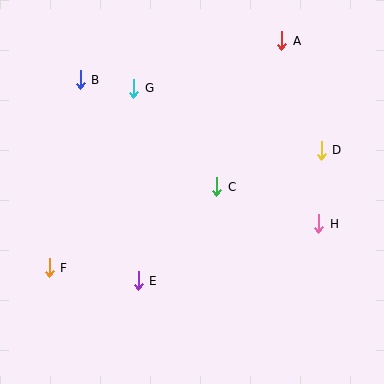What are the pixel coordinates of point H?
Point H is at (319, 224).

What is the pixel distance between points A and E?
The distance between A and E is 280 pixels.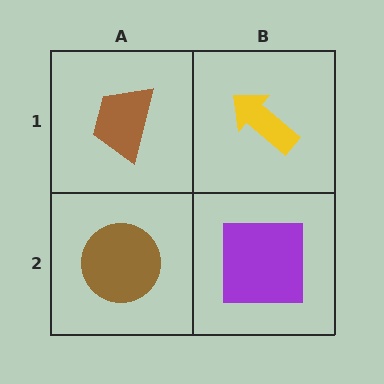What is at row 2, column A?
A brown circle.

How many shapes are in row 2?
2 shapes.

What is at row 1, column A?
A brown trapezoid.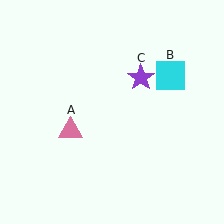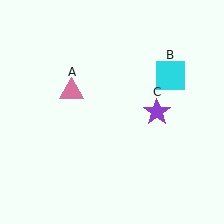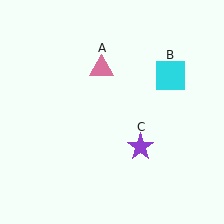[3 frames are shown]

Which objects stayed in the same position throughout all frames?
Cyan square (object B) remained stationary.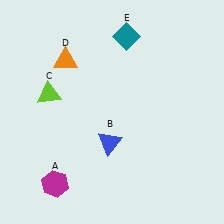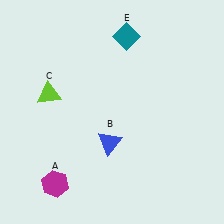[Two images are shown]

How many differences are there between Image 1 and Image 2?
There is 1 difference between the two images.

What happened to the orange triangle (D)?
The orange triangle (D) was removed in Image 2. It was in the top-left area of Image 1.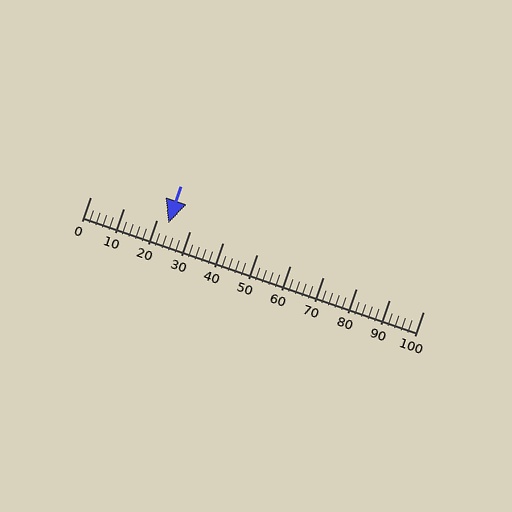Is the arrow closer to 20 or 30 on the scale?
The arrow is closer to 20.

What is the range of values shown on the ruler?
The ruler shows values from 0 to 100.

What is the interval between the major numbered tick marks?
The major tick marks are spaced 10 units apart.